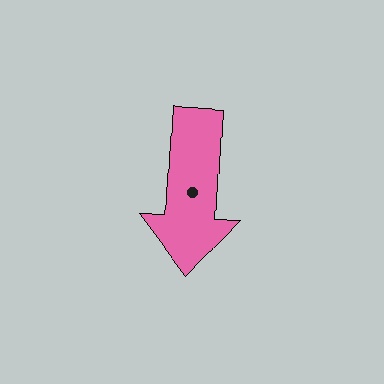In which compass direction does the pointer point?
South.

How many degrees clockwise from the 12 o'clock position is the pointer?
Approximately 183 degrees.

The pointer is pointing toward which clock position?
Roughly 6 o'clock.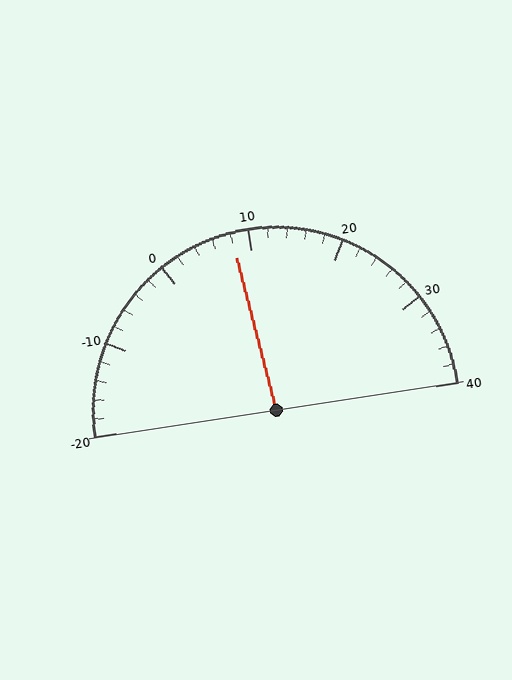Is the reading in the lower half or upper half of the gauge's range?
The reading is in the lower half of the range (-20 to 40).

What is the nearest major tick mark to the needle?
The nearest major tick mark is 10.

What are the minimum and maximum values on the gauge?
The gauge ranges from -20 to 40.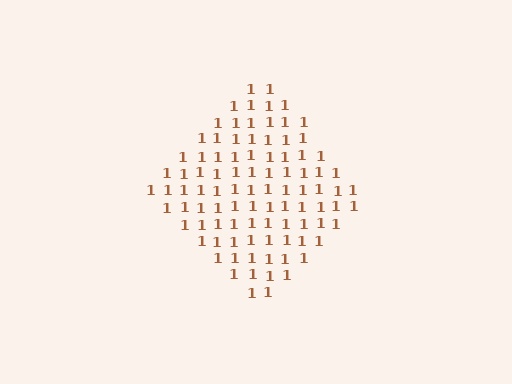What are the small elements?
The small elements are digit 1's.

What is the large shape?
The large shape is a diamond.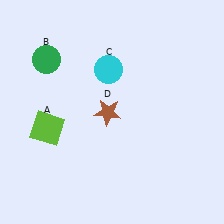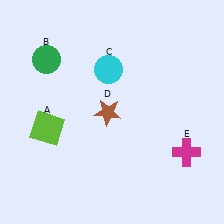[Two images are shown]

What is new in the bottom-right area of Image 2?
A magenta cross (E) was added in the bottom-right area of Image 2.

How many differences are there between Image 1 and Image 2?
There is 1 difference between the two images.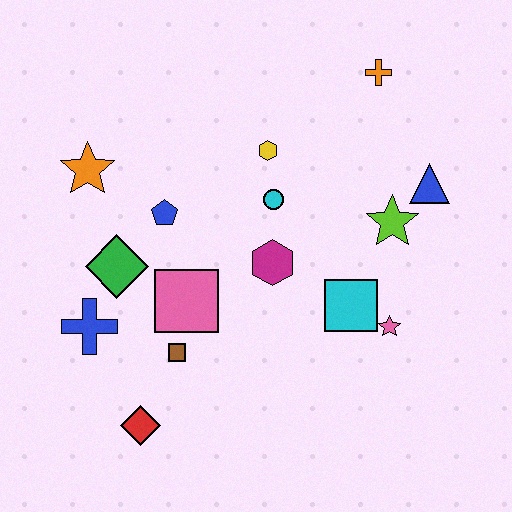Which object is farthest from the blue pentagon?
The blue triangle is farthest from the blue pentagon.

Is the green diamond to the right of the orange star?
Yes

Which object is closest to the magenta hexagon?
The cyan circle is closest to the magenta hexagon.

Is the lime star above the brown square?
Yes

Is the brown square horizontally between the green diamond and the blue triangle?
Yes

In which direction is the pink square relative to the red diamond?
The pink square is above the red diamond.